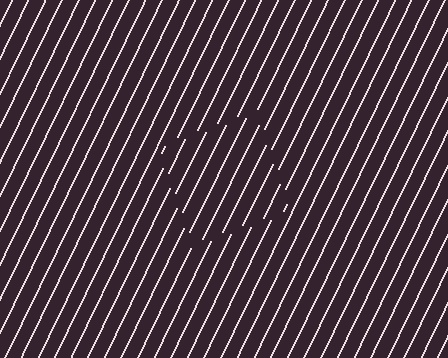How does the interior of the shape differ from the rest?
The interior of the shape contains the same grating, shifted by half a period — the contour is defined by the phase discontinuity where line-ends from the inner and outer gratings abut.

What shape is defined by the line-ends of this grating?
An illusory square. The interior of the shape contains the same grating, shifted by half a period — the contour is defined by the phase discontinuity where line-ends from the inner and outer gratings abut.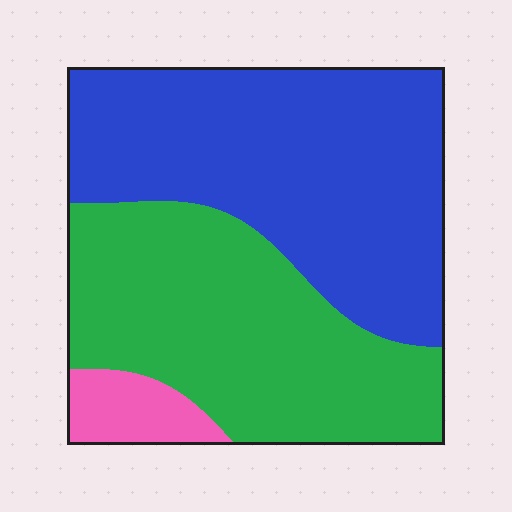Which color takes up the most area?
Blue, at roughly 50%.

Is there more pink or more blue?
Blue.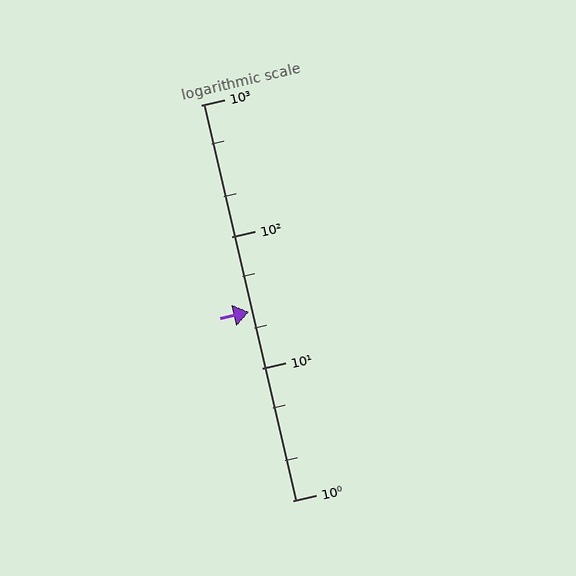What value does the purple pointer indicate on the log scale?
The pointer indicates approximately 27.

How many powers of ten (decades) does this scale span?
The scale spans 3 decades, from 1 to 1000.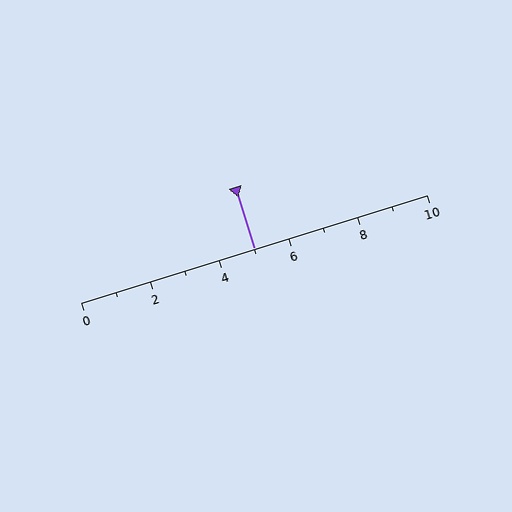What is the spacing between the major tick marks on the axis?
The major ticks are spaced 2 apart.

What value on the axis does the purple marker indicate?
The marker indicates approximately 5.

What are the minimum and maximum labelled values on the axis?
The axis runs from 0 to 10.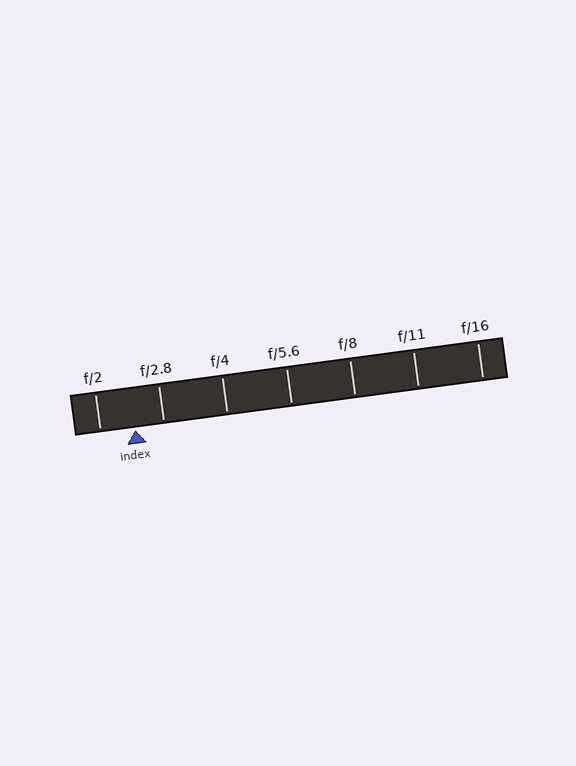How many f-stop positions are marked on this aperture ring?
There are 7 f-stop positions marked.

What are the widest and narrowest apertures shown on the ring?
The widest aperture shown is f/2 and the narrowest is f/16.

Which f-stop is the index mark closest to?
The index mark is closest to f/2.8.